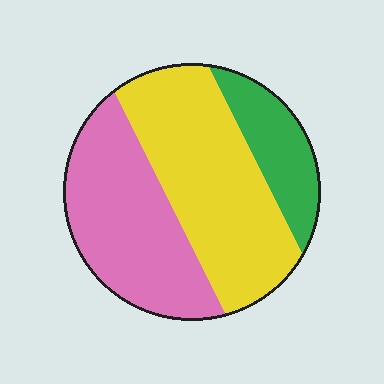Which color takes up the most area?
Yellow, at roughly 45%.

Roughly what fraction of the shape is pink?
Pink takes up about three eighths (3/8) of the shape.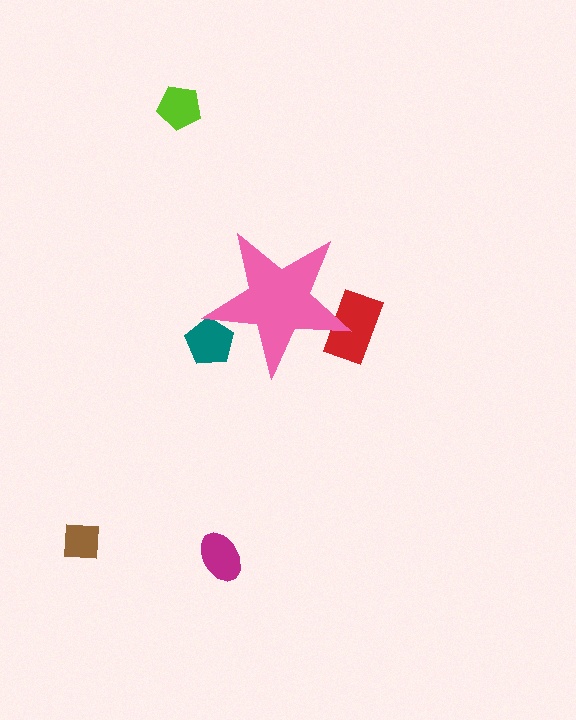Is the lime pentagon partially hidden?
No, the lime pentagon is fully visible.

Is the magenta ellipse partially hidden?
No, the magenta ellipse is fully visible.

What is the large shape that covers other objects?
A pink star.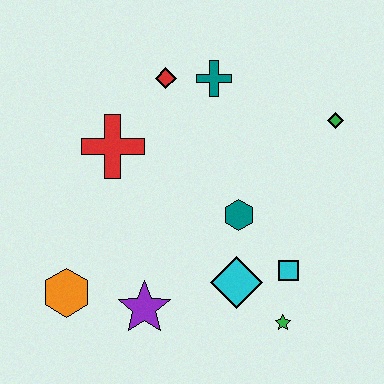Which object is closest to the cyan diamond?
The cyan square is closest to the cyan diamond.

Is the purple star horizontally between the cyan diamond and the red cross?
Yes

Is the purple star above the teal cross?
No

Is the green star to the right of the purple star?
Yes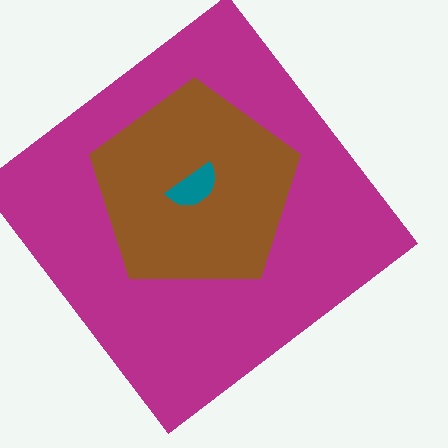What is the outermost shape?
The magenta diamond.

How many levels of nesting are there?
3.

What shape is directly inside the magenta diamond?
The brown pentagon.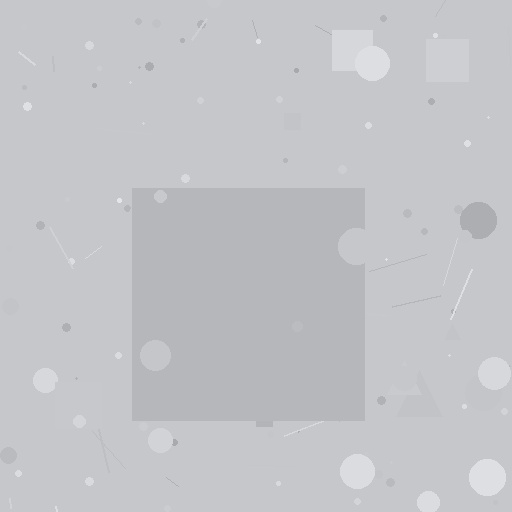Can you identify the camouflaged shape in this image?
The camouflaged shape is a square.